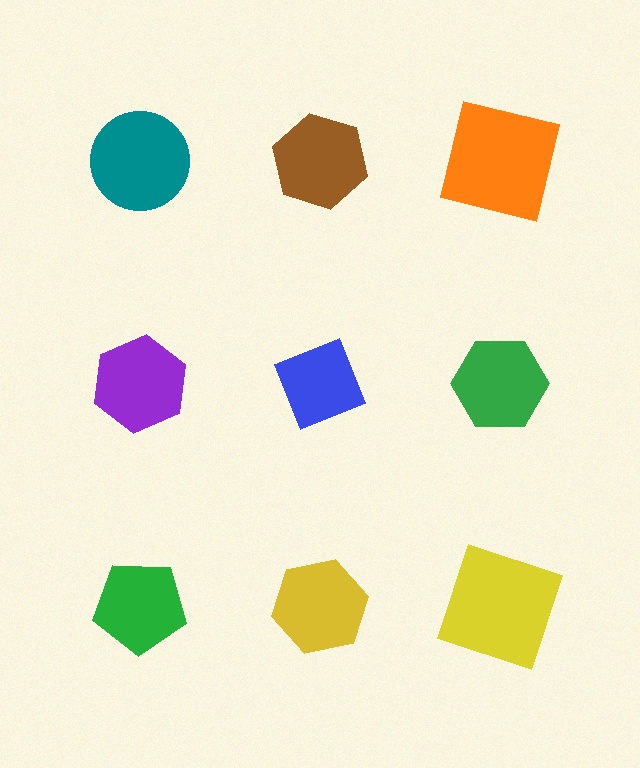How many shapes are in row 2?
3 shapes.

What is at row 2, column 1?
A purple hexagon.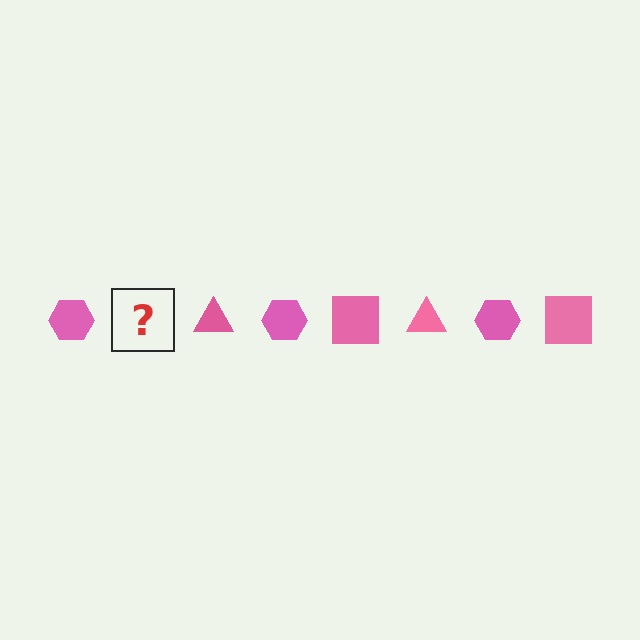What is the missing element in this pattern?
The missing element is a pink square.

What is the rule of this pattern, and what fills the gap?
The rule is that the pattern cycles through hexagon, square, triangle shapes in pink. The gap should be filled with a pink square.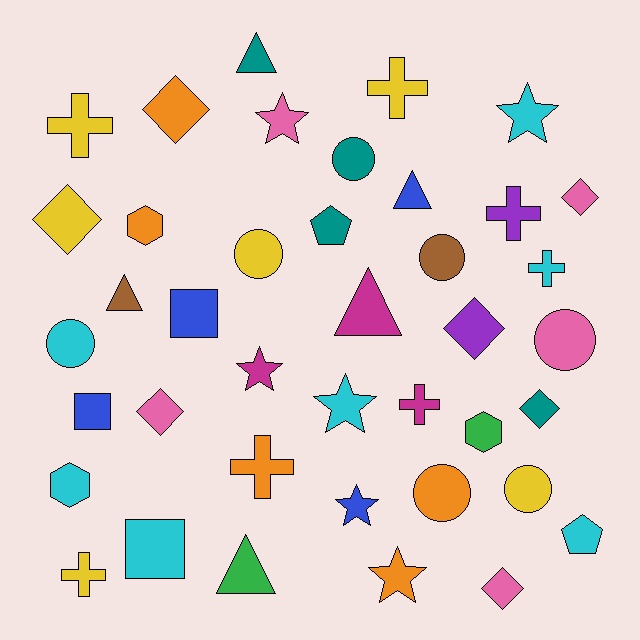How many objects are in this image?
There are 40 objects.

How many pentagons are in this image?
There are 2 pentagons.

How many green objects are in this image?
There are 2 green objects.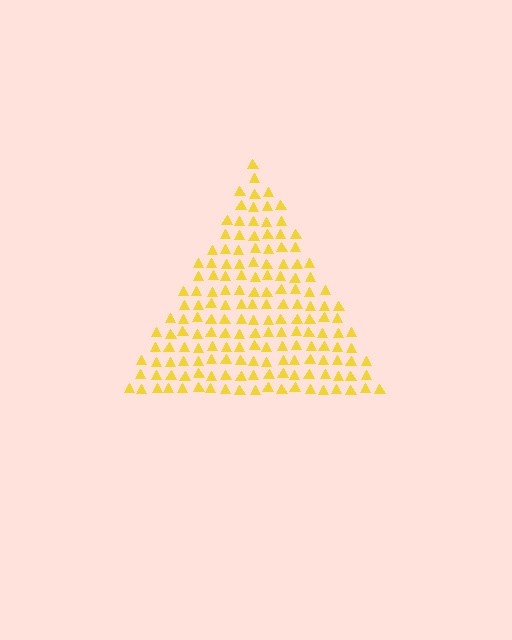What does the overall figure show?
The overall figure shows a triangle.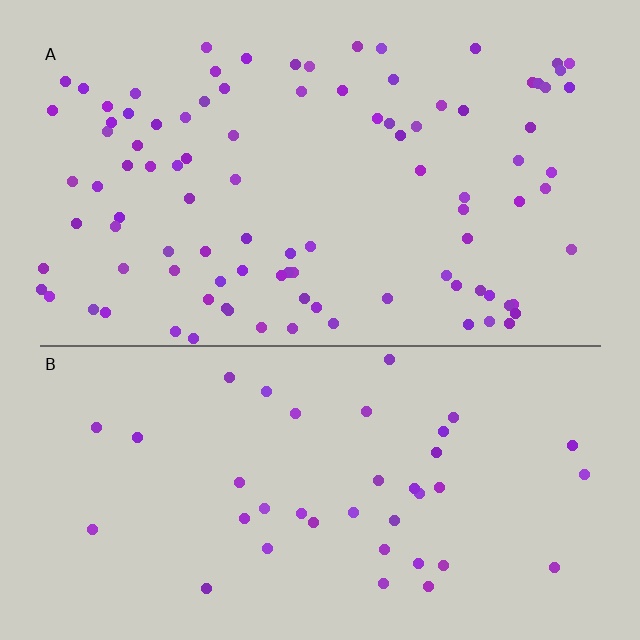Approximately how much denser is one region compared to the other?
Approximately 2.5× — region A over region B.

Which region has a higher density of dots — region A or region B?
A (the top).